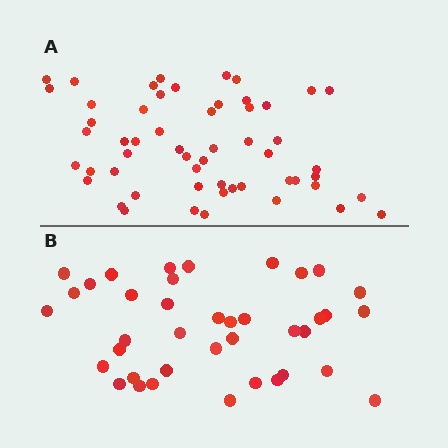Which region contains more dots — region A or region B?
Region A (the top region) has more dots.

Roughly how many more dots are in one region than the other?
Region A has approximately 15 more dots than region B.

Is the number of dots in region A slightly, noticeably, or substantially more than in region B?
Region A has noticeably more, but not dramatically so. The ratio is roughly 1.4 to 1.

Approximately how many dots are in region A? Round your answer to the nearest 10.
About 60 dots. (The exact count is 55, which rounds to 60.)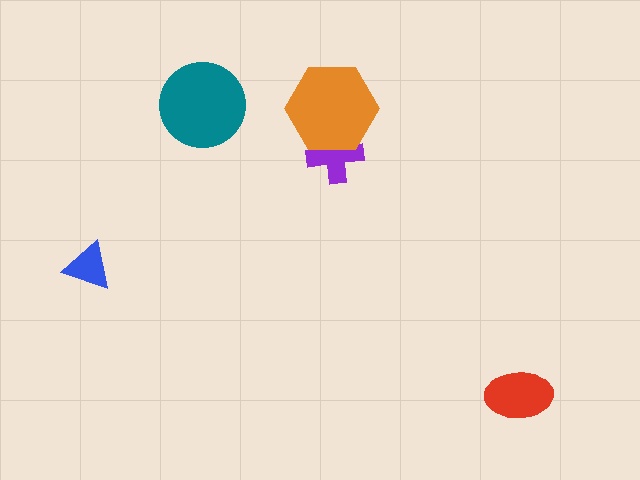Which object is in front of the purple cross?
The orange hexagon is in front of the purple cross.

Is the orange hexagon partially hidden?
No, no other shape covers it.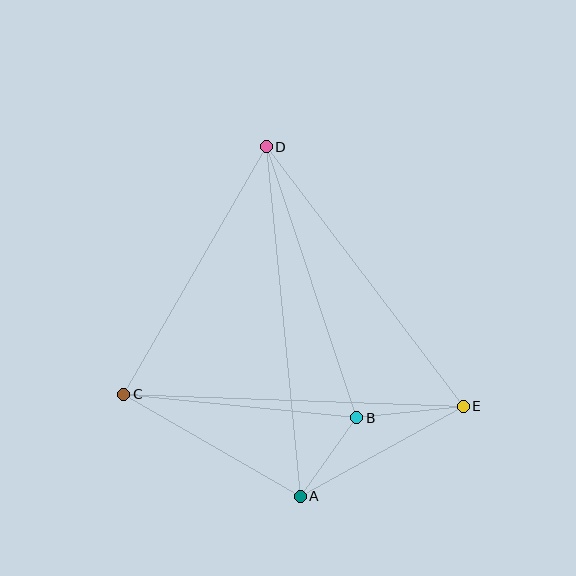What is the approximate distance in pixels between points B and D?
The distance between B and D is approximately 286 pixels.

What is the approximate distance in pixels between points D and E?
The distance between D and E is approximately 326 pixels.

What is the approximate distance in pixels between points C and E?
The distance between C and E is approximately 340 pixels.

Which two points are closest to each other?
Points A and B are closest to each other.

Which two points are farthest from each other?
Points A and D are farthest from each other.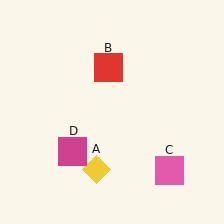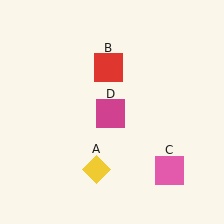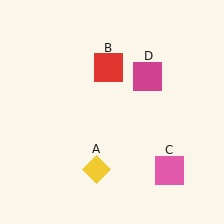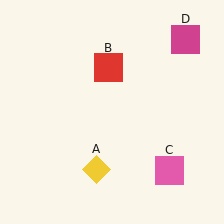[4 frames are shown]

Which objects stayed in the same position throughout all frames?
Yellow diamond (object A) and red square (object B) and pink square (object C) remained stationary.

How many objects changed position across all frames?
1 object changed position: magenta square (object D).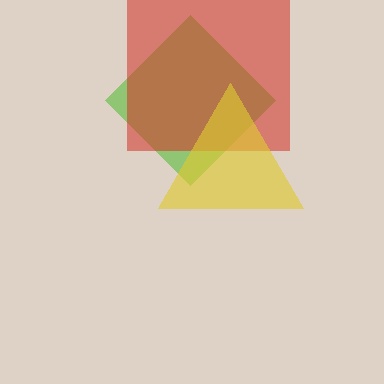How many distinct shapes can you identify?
There are 3 distinct shapes: a lime diamond, a red square, a yellow triangle.